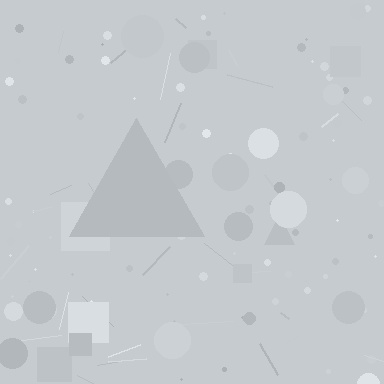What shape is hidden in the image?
A triangle is hidden in the image.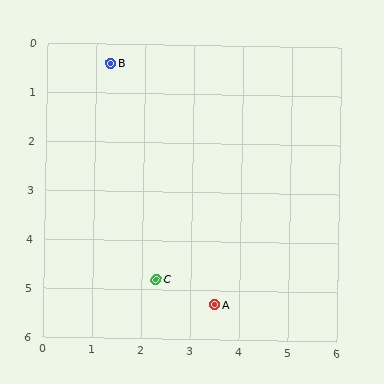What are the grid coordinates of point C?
Point C is at approximately (2.3, 4.8).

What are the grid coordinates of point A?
Point A is at approximately (3.5, 5.3).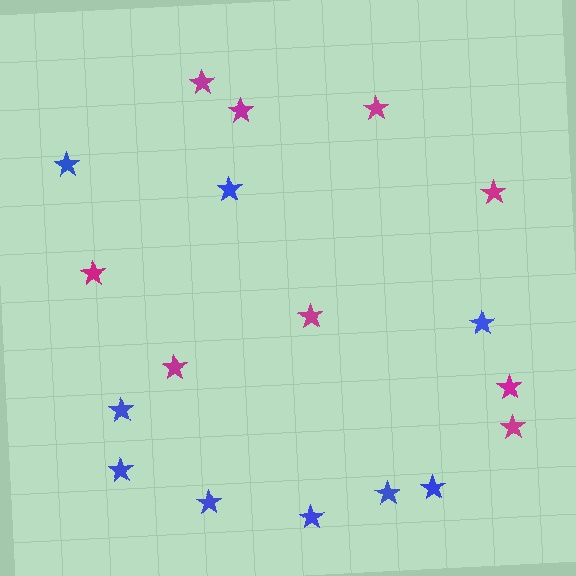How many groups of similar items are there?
There are 2 groups: one group of blue stars (9) and one group of magenta stars (9).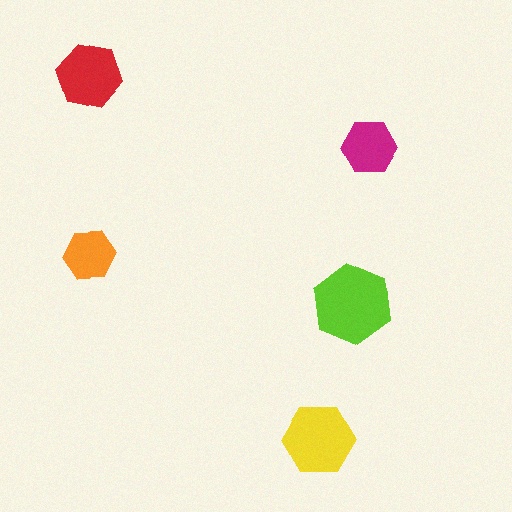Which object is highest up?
The red hexagon is topmost.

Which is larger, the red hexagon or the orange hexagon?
The red one.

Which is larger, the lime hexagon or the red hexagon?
The lime one.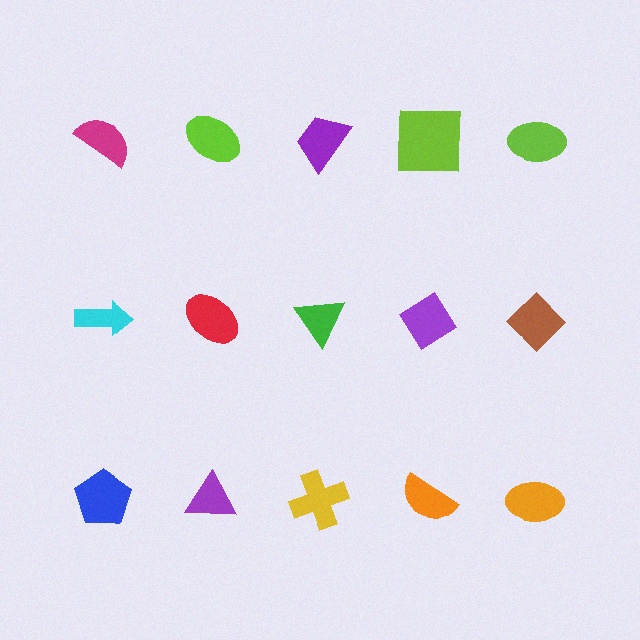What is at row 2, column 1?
A cyan arrow.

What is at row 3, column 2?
A purple triangle.